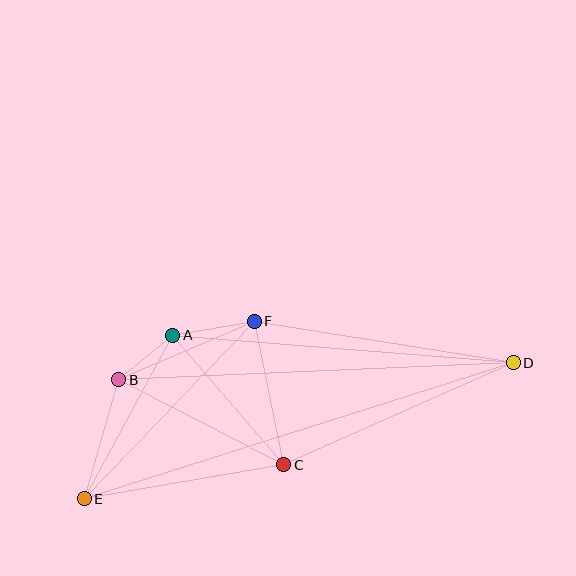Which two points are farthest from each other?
Points D and E are farthest from each other.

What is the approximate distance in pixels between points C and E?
The distance between C and E is approximately 203 pixels.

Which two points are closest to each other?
Points A and B are closest to each other.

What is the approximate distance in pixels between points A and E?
The distance between A and E is approximately 186 pixels.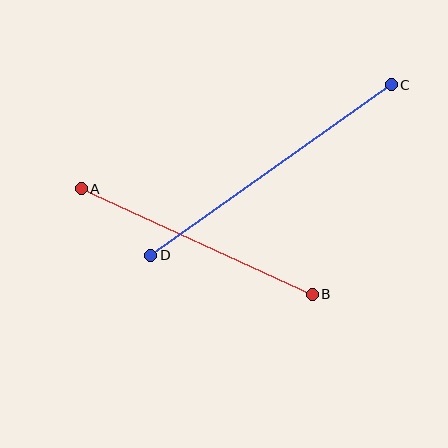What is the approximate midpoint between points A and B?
The midpoint is at approximately (197, 242) pixels.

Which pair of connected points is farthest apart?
Points C and D are farthest apart.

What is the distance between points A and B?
The distance is approximately 254 pixels.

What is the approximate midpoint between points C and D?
The midpoint is at approximately (271, 170) pixels.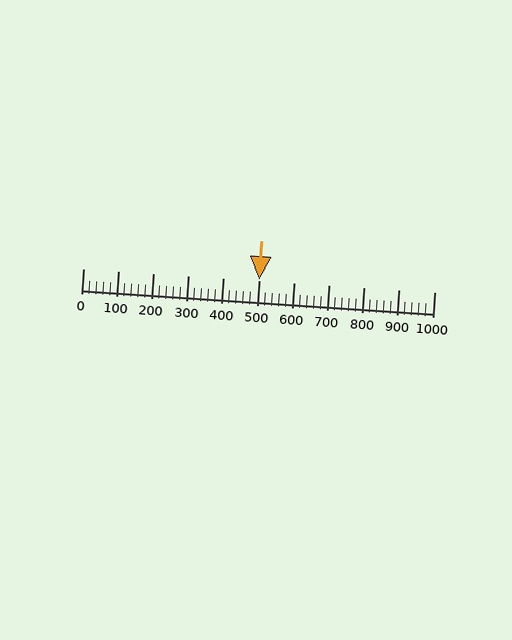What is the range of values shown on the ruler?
The ruler shows values from 0 to 1000.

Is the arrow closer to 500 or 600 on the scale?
The arrow is closer to 500.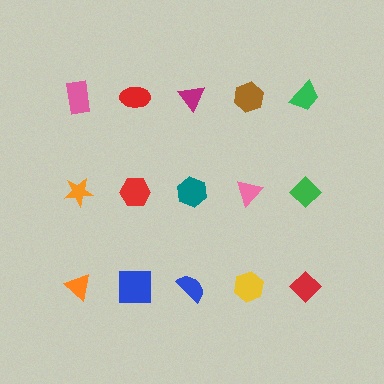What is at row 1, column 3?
A magenta triangle.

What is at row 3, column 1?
An orange triangle.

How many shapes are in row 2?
5 shapes.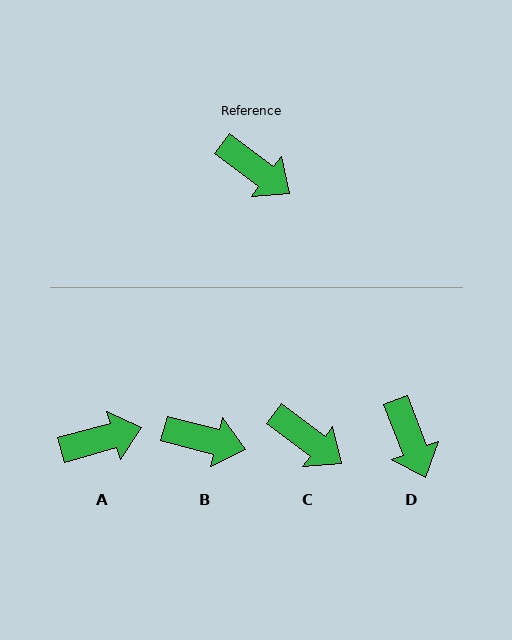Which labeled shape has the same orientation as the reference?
C.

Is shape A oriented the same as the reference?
No, it is off by about 52 degrees.